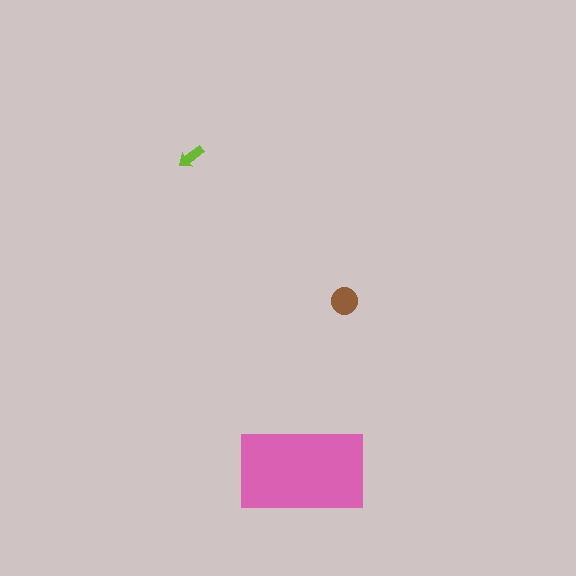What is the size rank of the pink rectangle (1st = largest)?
1st.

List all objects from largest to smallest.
The pink rectangle, the brown circle, the lime arrow.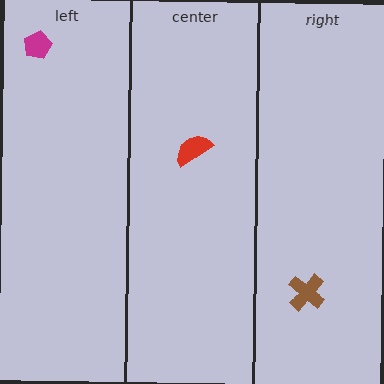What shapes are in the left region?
The magenta pentagon.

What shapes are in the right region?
The brown cross.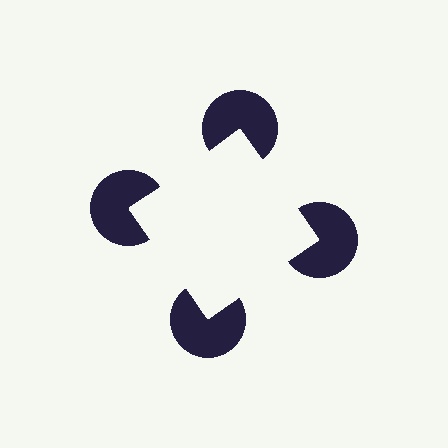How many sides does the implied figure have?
4 sides.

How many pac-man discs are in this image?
There are 4 — one at each vertex of the illusory square.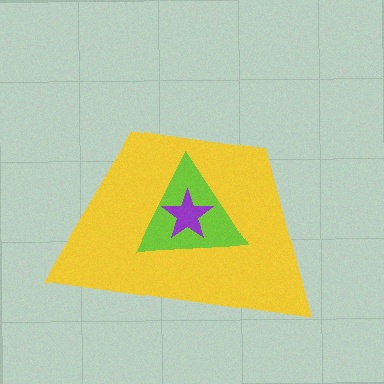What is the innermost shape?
The purple star.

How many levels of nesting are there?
3.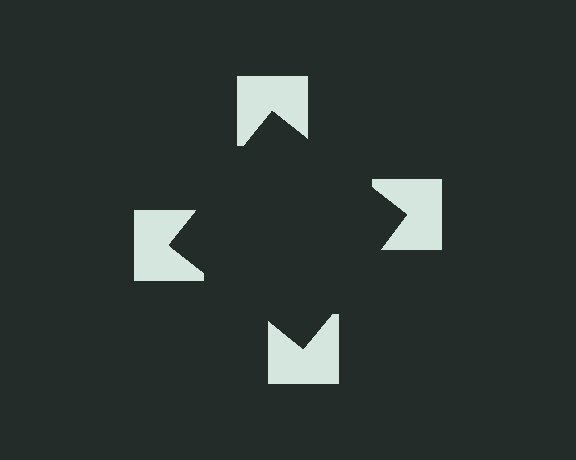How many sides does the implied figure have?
4 sides.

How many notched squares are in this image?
There are 4 — one at each vertex of the illusory square.